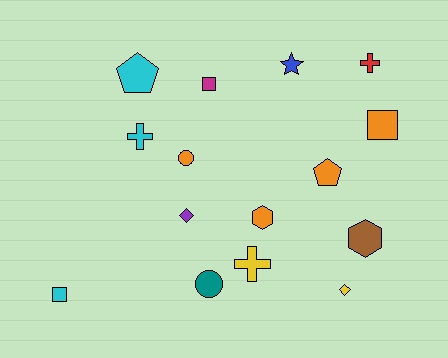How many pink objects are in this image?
There are no pink objects.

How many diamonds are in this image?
There are 2 diamonds.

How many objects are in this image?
There are 15 objects.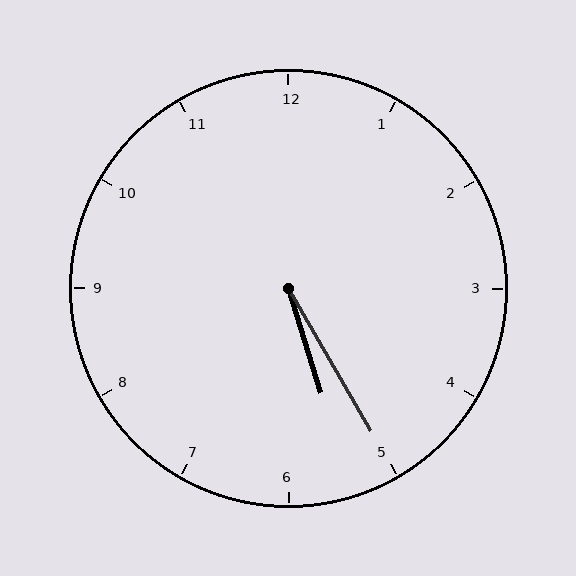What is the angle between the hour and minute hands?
Approximately 12 degrees.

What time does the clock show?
5:25.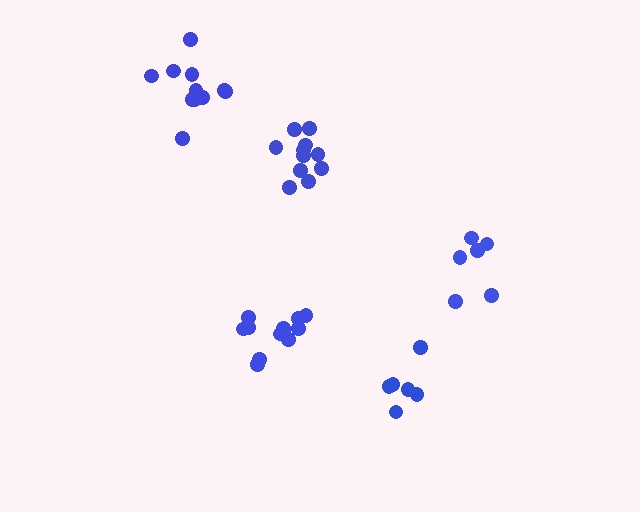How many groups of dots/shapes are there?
There are 5 groups.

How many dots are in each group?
Group 1: 12 dots, Group 2: 6 dots, Group 3: 6 dots, Group 4: 11 dots, Group 5: 11 dots (46 total).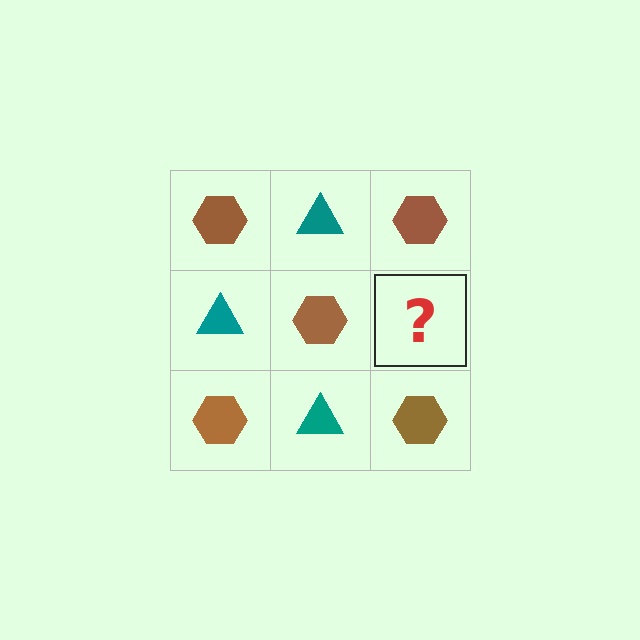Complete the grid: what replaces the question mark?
The question mark should be replaced with a teal triangle.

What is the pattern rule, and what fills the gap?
The rule is that it alternates brown hexagon and teal triangle in a checkerboard pattern. The gap should be filled with a teal triangle.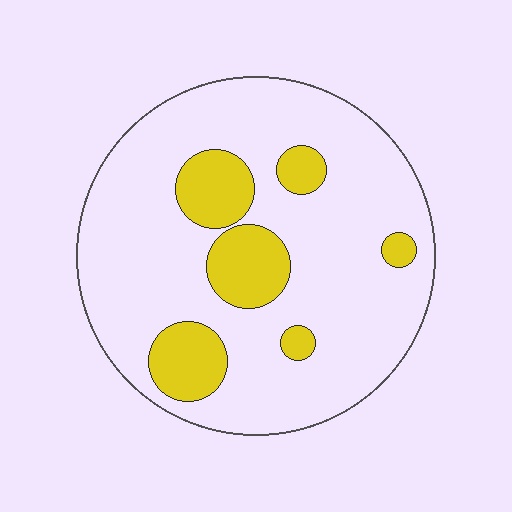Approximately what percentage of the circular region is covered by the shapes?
Approximately 20%.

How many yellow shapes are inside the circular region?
6.